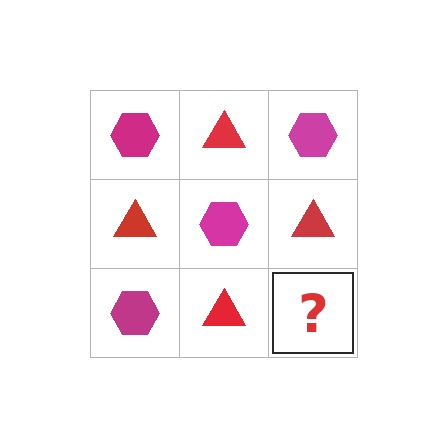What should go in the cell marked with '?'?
The missing cell should contain a magenta hexagon.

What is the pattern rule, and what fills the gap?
The rule is that it alternates magenta hexagon and red triangle in a checkerboard pattern. The gap should be filled with a magenta hexagon.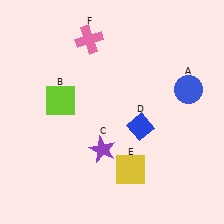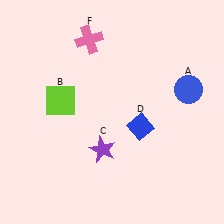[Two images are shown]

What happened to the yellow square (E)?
The yellow square (E) was removed in Image 2. It was in the bottom-right area of Image 1.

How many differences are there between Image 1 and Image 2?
There is 1 difference between the two images.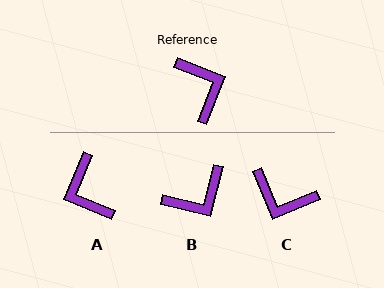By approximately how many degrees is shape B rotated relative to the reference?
Approximately 83 degrees clockwise.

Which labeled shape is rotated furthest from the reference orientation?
A, about 179 degrees away.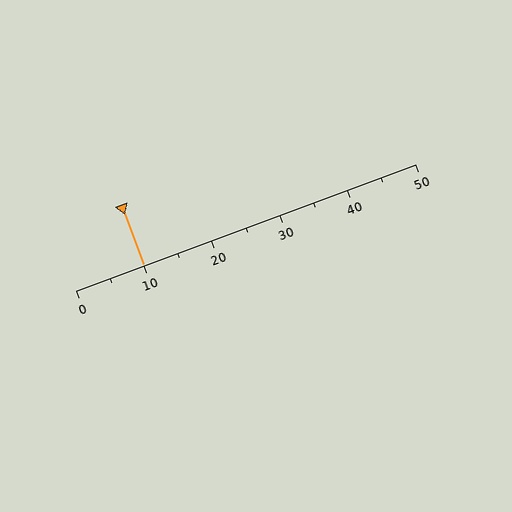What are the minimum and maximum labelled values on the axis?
The axis runs from 0 to 50.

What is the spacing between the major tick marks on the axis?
The major ticks are spaced 10 apart.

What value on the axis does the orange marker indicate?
The marker indicates approximately 10.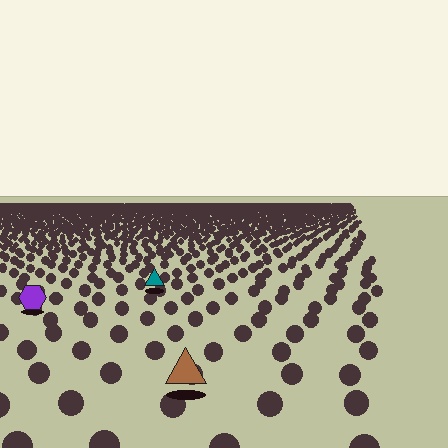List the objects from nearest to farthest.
From nearest to farthest: the brown triangle, the purple hexagon, the teal triangle.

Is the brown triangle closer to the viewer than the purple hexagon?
Yes. The brown triangle is closer — you can tell from the texture gradient: the ground texture is coarser near it.